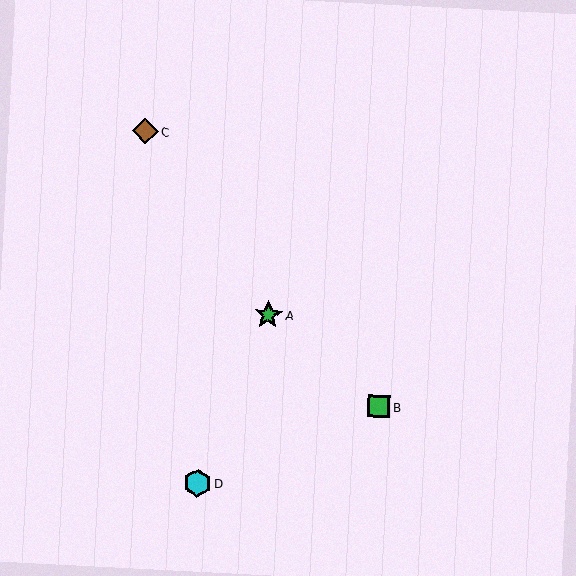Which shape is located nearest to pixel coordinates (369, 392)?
The green square (labeled B) at (379, 406) is nearest to that location.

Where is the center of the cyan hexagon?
The center of the cyan hexagon is at (197, 483).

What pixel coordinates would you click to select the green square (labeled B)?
Click at (379, 406) to select the green square B.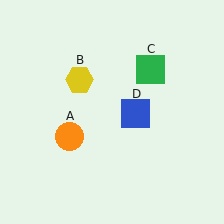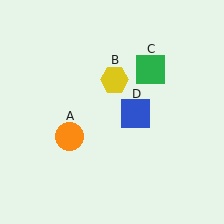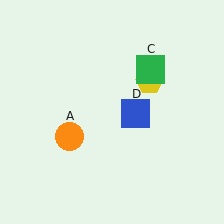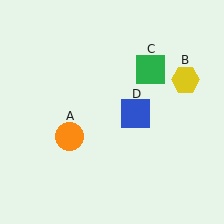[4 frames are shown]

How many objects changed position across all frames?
1 object changed position: yellow hexagon (object B).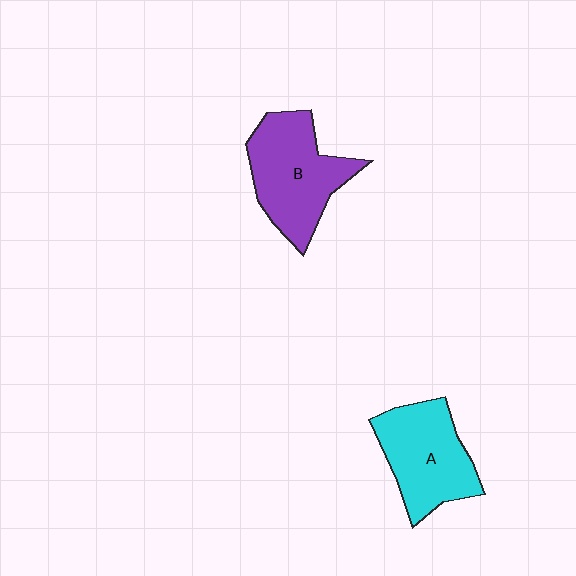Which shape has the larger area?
Shape B (purple).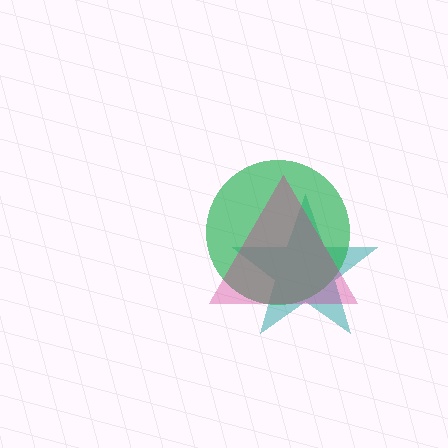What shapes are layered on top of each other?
The layered shapes are: a teal star, a green circle, a magenta triangle.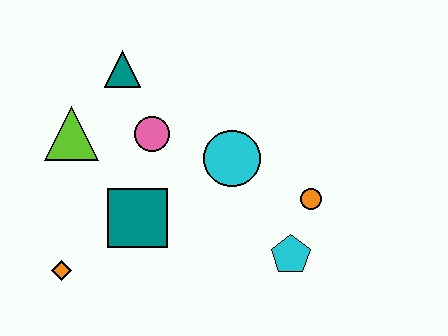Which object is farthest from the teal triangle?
The cyan pentagon is farthest from the teal triangle.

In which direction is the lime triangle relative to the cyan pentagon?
The lime triangle is to the left of the cyan pentagon.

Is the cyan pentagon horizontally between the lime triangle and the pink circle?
No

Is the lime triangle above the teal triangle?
No